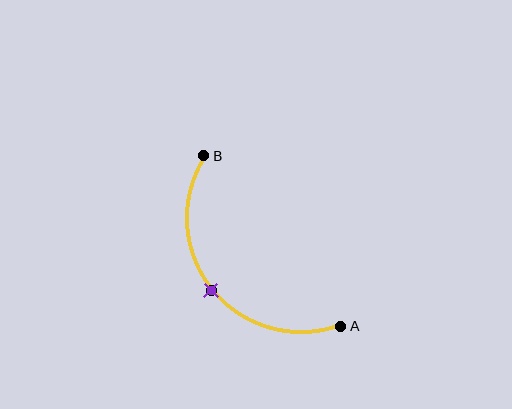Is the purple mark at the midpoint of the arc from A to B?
Yes. The purple mark lies on the arc at equal arc-length from both A and B — it is the arc midpoint.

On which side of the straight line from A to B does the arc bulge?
The arc bulges below and to the left of the straight line connecting A and B.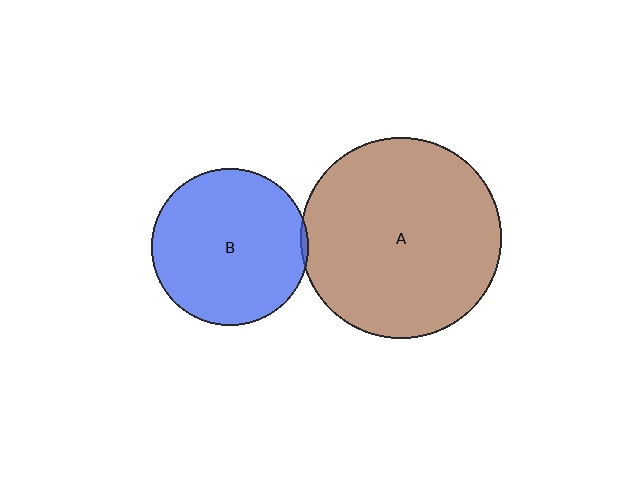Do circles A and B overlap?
Yes.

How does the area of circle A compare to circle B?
Approximately 1.6 times.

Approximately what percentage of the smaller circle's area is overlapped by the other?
Approximately 5%.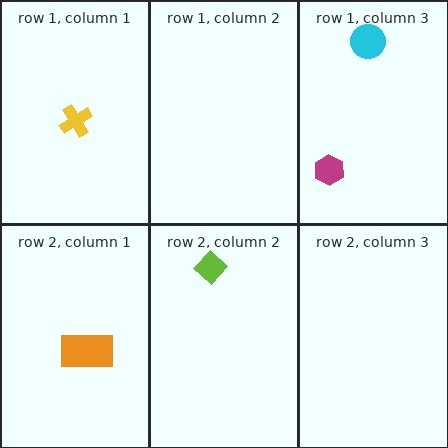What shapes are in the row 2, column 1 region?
The orange rectangle.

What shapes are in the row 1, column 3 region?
The cyan circle, the magenta hexagon.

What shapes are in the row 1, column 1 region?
The yellow cross.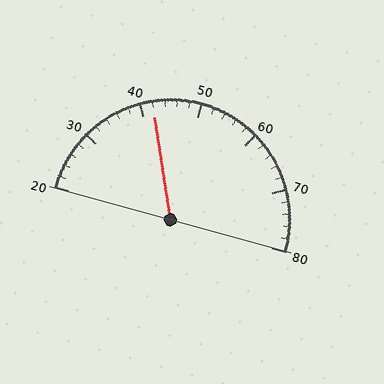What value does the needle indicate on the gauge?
The needle indicates approximately 42.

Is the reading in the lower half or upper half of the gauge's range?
The reading is in the lower half of the range (20 to 80).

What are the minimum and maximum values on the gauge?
The gauge ranges from 20 to 80.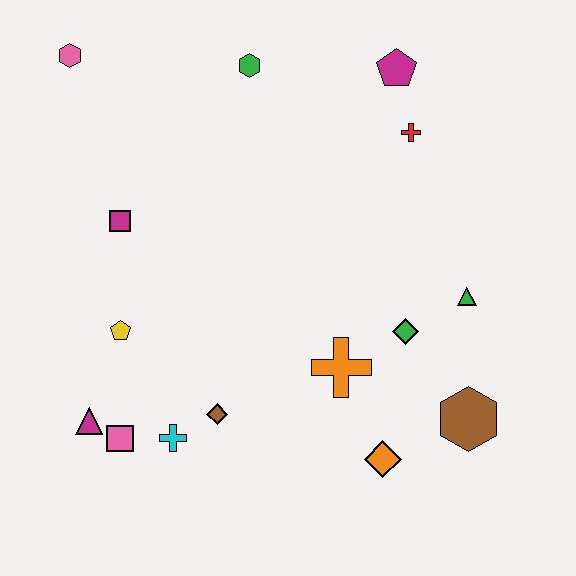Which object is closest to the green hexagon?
The magenta pentagon is closest to the green hexagon.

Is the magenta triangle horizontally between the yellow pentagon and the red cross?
No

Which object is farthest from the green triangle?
The pink hexagon is farthest from the green triangle.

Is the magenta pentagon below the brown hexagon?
No